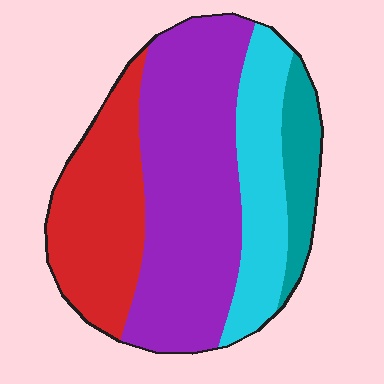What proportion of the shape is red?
Red covers 26% of the shape.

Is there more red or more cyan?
Red.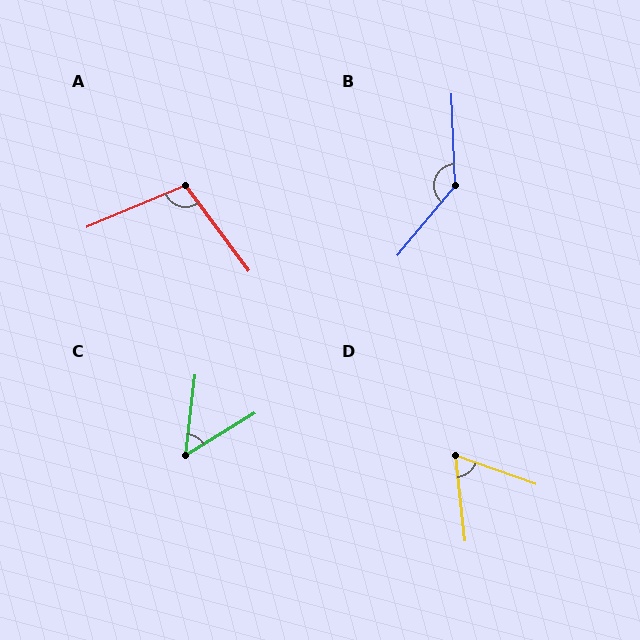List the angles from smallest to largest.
C (51°), D (64°), A (104°), B (138°).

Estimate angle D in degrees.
Approximately 64 degrees.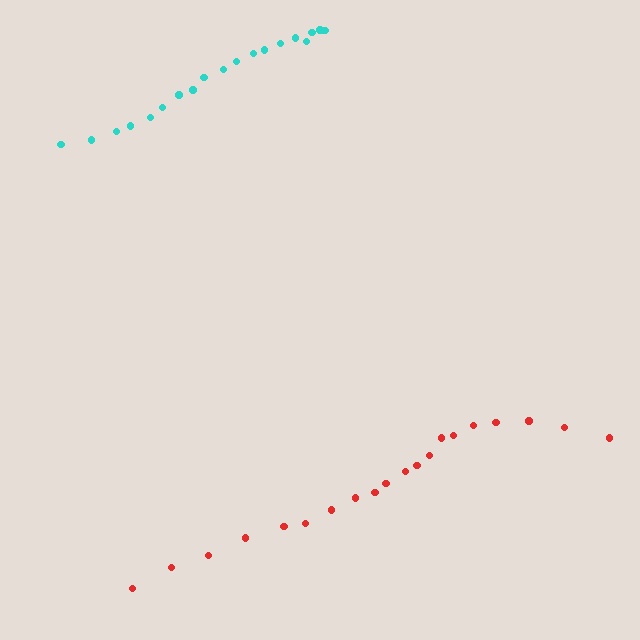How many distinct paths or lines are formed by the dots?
There are 2 distinct paths.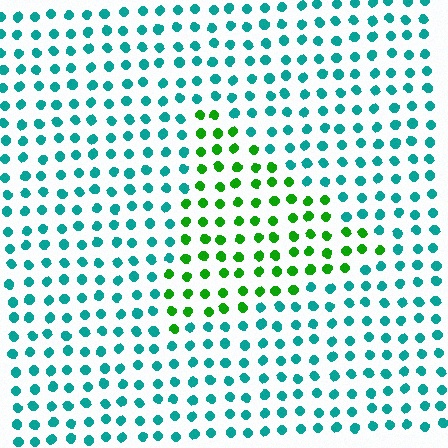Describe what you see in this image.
The image is filled with small teal elements in a uniform arrangement. A triangle-shaped region is visible where the elements are tinted to a slightly different hue, forming a subtle color boundary.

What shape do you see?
I see a triangle.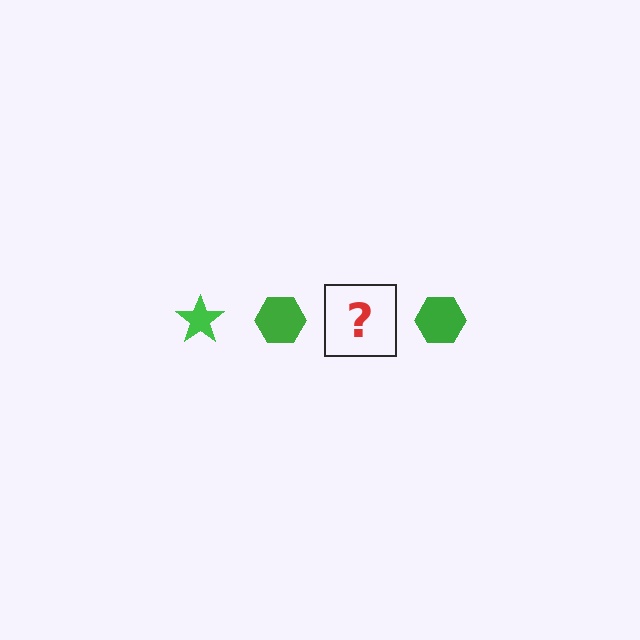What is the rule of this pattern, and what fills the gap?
The rule is that the pattern cycles through star, hexagon shapes in green. The gap should be filled with a green star.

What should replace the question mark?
The question mark should be replaced with a green star.